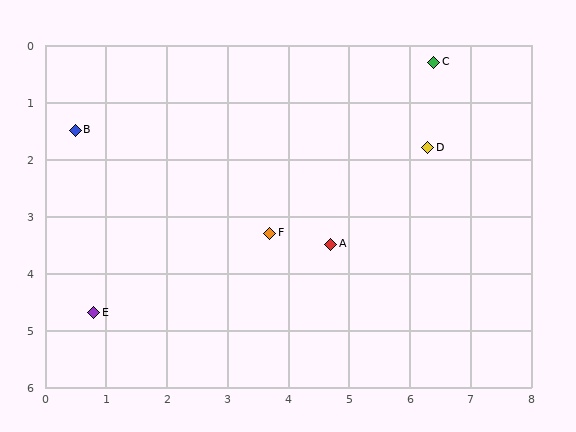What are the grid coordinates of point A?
Point A is at approximately (4.7, 3.5).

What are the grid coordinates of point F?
Point F is at approximately (3.7, 3.3).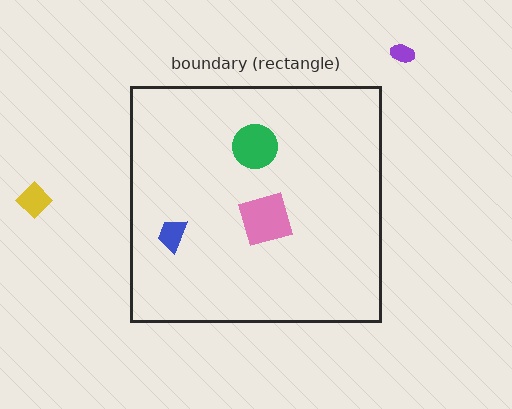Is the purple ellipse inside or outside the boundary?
Outside.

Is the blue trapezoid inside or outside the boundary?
Inside.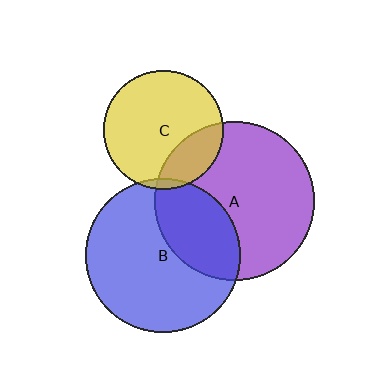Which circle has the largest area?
Circle A (purple).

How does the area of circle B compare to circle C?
Approximately 1.7 times.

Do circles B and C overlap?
Yes.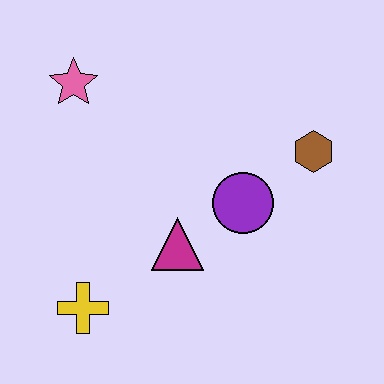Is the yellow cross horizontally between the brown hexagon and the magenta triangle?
No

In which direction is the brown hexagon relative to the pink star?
The brown hexagon is to the right of the pink star.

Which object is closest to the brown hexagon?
The purple circle is closest to the brown hexagon.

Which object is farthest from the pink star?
The brown hexagon is farthest from the pink star.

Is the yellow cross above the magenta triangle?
No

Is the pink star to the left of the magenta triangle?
Yes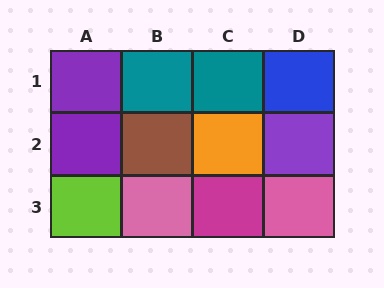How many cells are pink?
2 cells are pink.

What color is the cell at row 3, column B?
Pink.